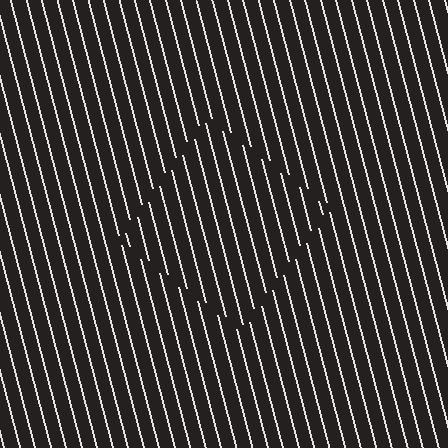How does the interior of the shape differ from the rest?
The interior of the shape contains the same grating, shifted by half a period — the contour is defined by the phase discontinuity where line-ends from the inner and outer gratings abut.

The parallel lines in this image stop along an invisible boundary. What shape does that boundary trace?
An illusory square. The interior of the shape contains the same grating, shifted by half a period — the contour is defined by the phase discontinuity where line-ends from the inner and outer gratings abut.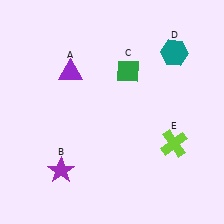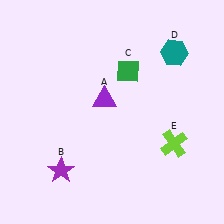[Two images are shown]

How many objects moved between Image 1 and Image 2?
1 object moved between the two images.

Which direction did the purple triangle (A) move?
The purple triangle (A) moved right.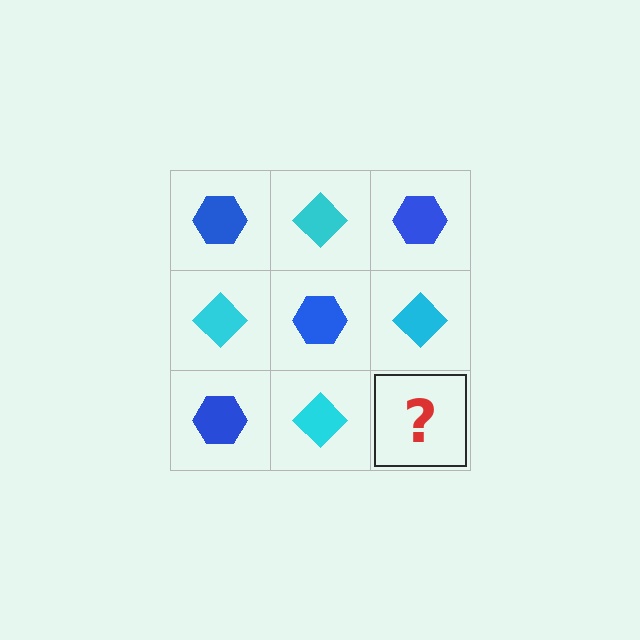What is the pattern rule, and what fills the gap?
The rule is that it alternates blue hexagon and cyan diamond in a checkerboard pattern. The gap should be filled with a blue hexagon.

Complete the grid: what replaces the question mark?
The question mark should be replaced with a blue hexagon.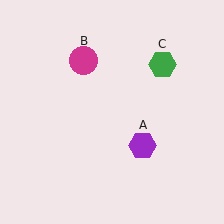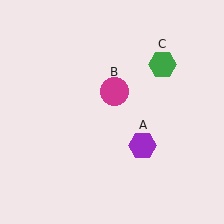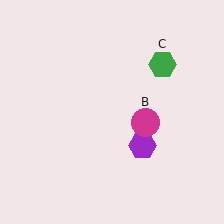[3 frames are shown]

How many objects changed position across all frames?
1 object changed position: magenta circle (object B).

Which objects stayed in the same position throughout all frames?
Purple hexagon (object A) and green hexagon (object C) remained stationary.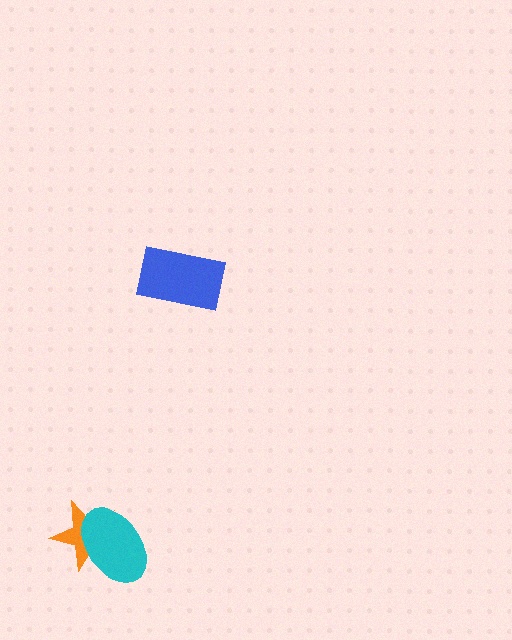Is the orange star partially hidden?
Yes, it is partially covered by another shape.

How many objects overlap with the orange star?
1 object overlaps with the orange star.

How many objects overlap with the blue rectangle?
0 objects overlap with the blue rectangle.